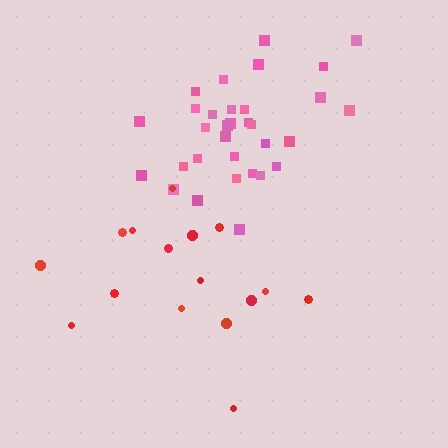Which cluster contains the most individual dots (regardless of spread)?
Pink (32).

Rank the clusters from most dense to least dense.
pink, red.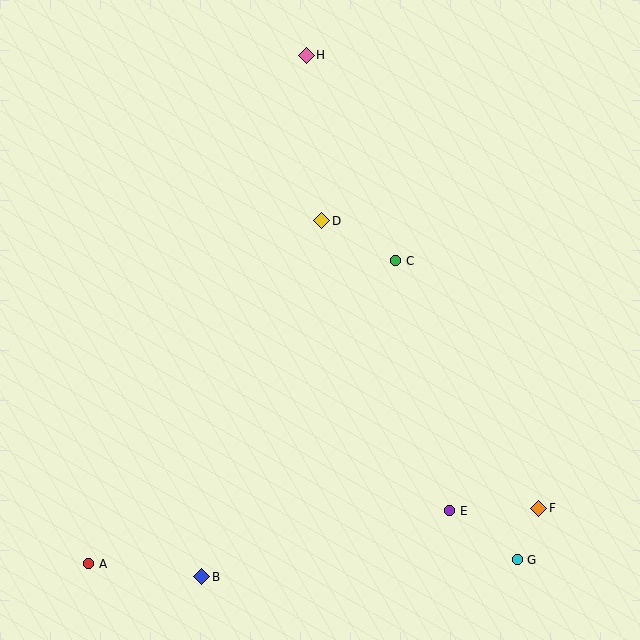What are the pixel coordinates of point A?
Point A is at (89, 564).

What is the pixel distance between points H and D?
The distance between H and D is 166 pixels.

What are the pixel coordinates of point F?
Point F is at (539, 508).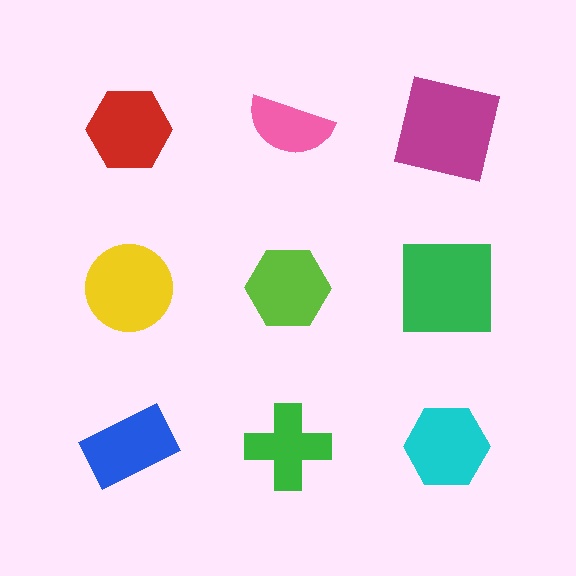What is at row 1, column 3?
A magenta square.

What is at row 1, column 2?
A pink semicircle.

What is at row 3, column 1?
A blue rectangle.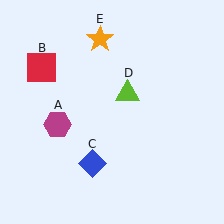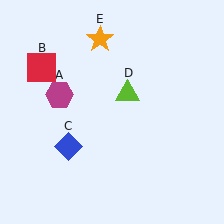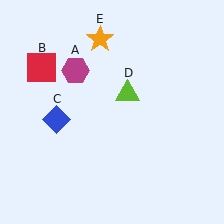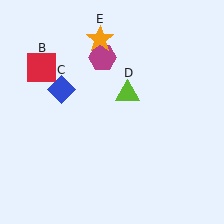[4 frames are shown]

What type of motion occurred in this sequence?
The magenta hexagon (object A), blue diamond (object C) rotated clockwise around the center of the scene.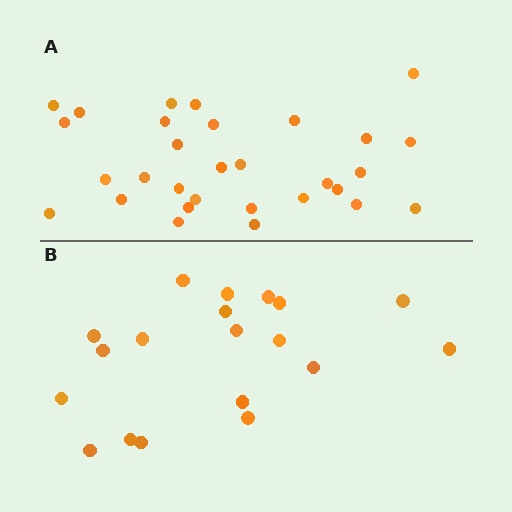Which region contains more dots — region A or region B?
Region A (the top region) has more dots.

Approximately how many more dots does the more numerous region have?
Region A has roughly 12 or so more dots than region B.